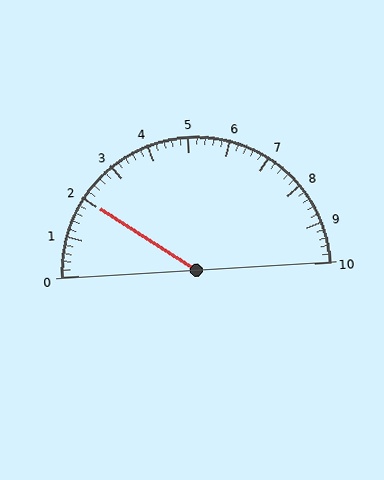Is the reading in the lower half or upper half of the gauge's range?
The reading is in the lower half of the range (0 to 10).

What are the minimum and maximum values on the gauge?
The gauge ranges from 0 to 10.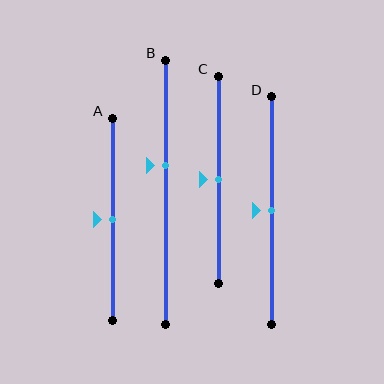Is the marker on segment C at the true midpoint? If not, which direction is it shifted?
Yes, the marker on segment C is at the true midpoint.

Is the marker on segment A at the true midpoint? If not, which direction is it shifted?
Yes, the marker on segment A is at the true midpoint.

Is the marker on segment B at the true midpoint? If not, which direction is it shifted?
No, the marker on segment B is shifted upward by about 10% of the segment length.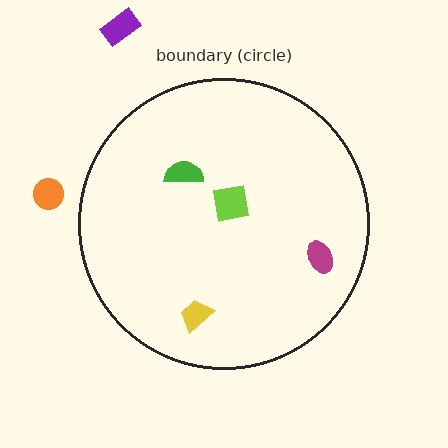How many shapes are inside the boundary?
4 inside, 2 outside.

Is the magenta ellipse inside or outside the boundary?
Inside.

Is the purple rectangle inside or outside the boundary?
Outside.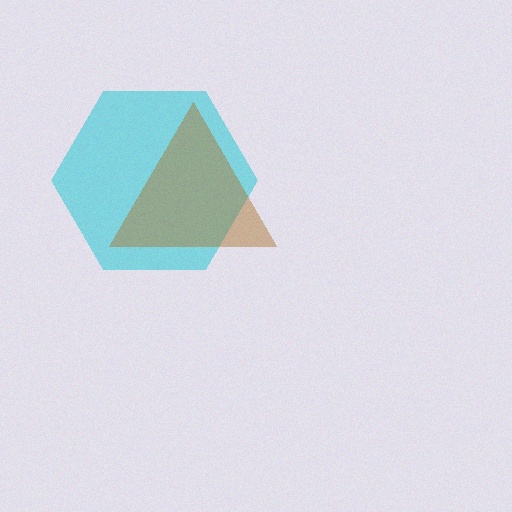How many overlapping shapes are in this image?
There are 2 overlapping shapes in the image.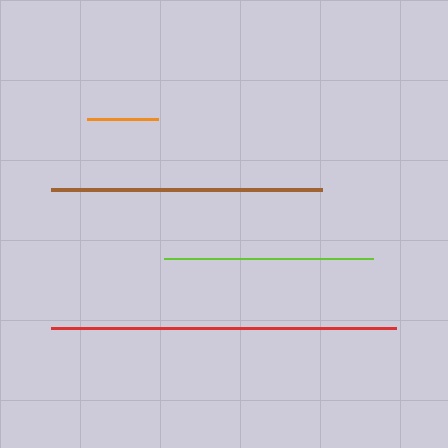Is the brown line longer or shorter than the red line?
The red line is longer than the brown line.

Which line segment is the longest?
The red line is the longest at approximately 345 pixels.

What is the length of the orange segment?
The orange segment is approximately 70 pixels long.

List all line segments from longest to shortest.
From longest to shortest: red, brown, lime, orange.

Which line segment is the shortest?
The orange line is the shortest at approximately 70 pixels.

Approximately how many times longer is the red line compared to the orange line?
The red line is approximately 4.9 times the length of the orange line.